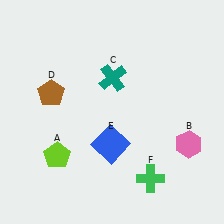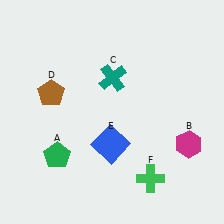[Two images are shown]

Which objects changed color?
A changed from lime to green. B changed from pink to magenta.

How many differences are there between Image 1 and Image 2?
There are 2 differences between the two images.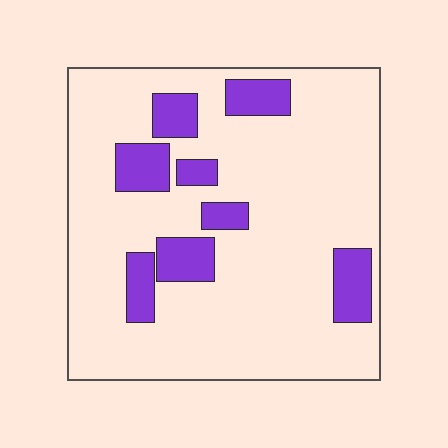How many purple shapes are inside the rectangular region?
8.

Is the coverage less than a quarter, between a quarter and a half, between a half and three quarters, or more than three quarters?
Less than a quarter.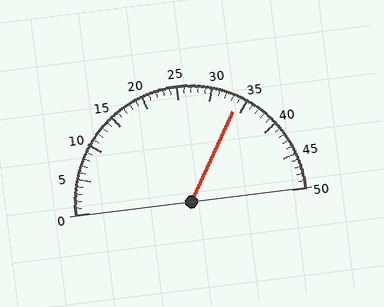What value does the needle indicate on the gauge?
The needle indicates approximately 34.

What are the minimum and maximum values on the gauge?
The gauge ranges from 0 to 50.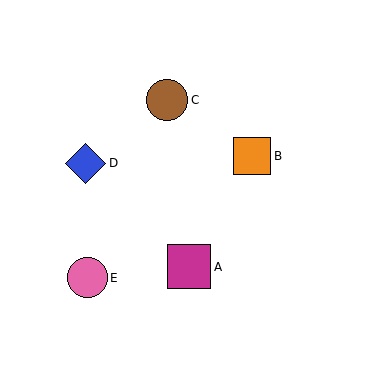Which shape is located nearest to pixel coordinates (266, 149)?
The orange square (labeled B) at (252, 156) is nearest to that location.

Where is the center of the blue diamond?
The center of the blue diamond is at (86, 163).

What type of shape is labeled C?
Shape C is a brown circle.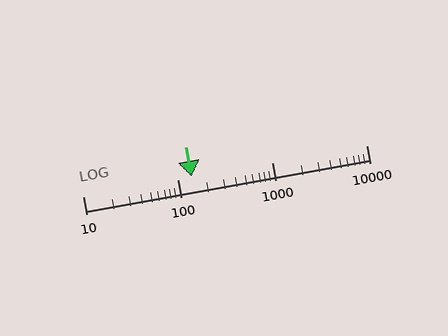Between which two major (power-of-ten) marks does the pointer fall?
The pointer is between 100 and 1000.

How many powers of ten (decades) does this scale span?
The scale spans 3 decades, from 10 to 10000.